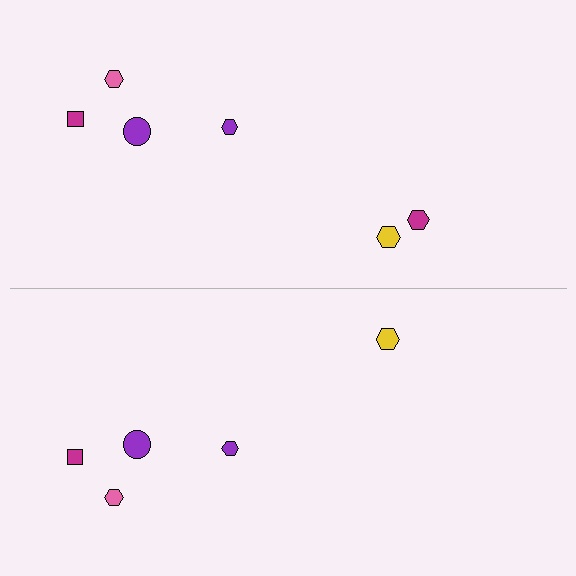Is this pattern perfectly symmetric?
No, the pattern is not perfectly symmetric. A magenta hexagon is missing from the bottom side.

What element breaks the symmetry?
A magenta hexagon is missing from the bottom side.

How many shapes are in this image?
There are 11 shapes in this image.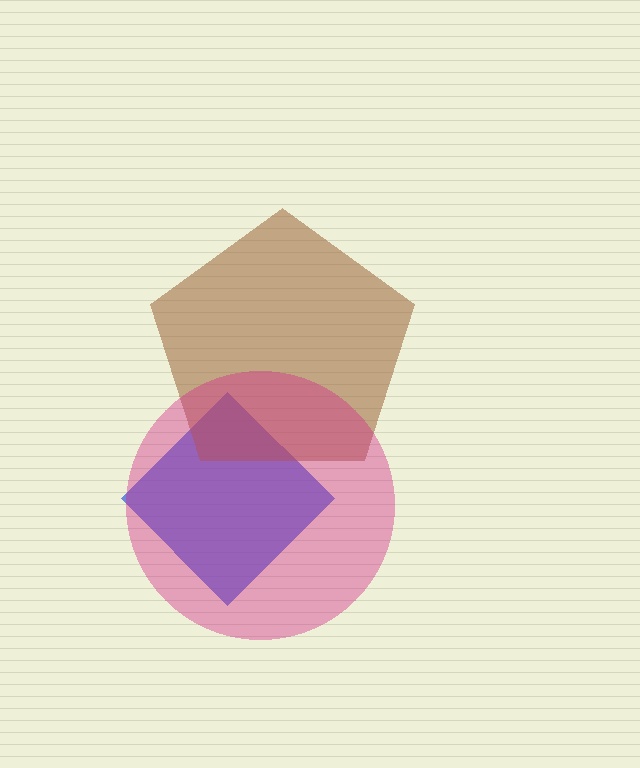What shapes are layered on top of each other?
The layered shapes are: a blue diamond, a brown pentagon, a magenta circle.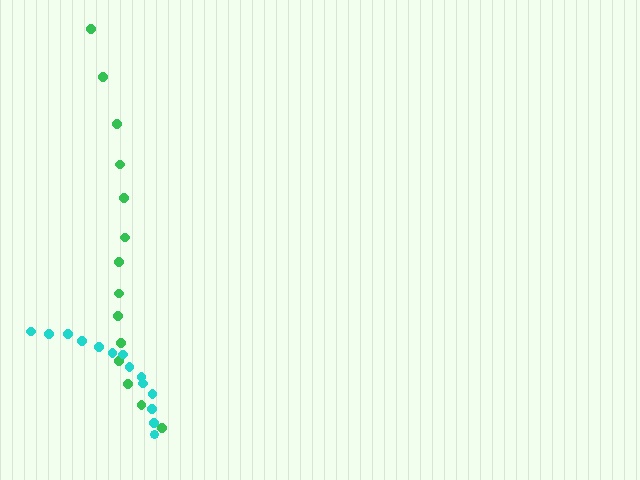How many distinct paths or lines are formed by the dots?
There are 2 distinct paths.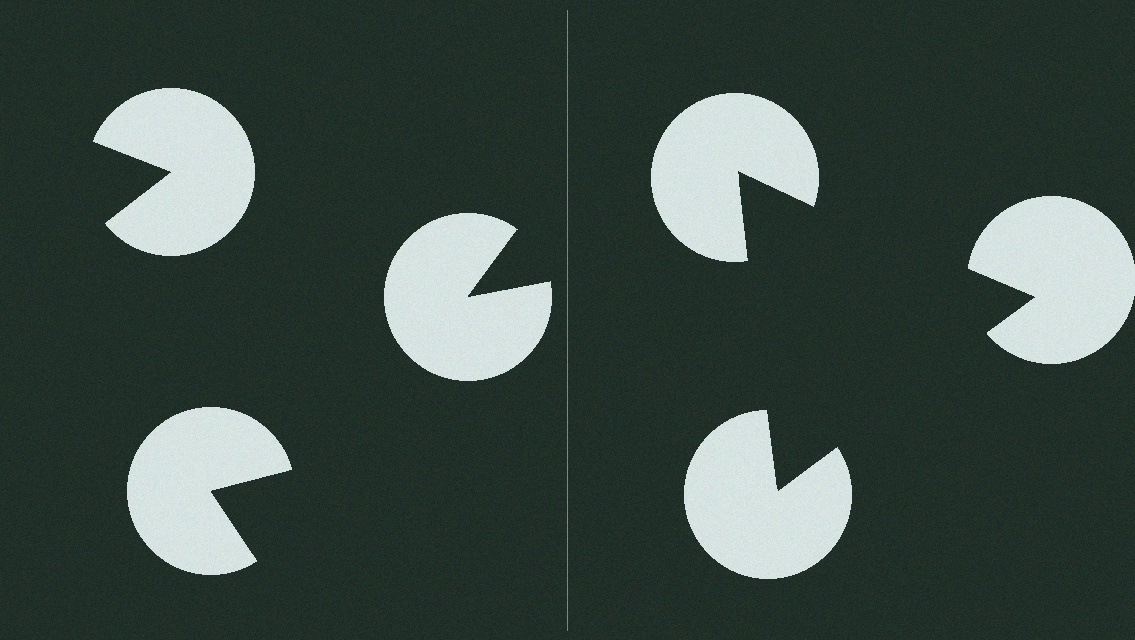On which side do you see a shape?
An illusory triangle appears on the right side. On the left side the wedge cuts are rotated, so no coherent shape forms.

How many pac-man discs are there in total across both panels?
6 — 3 on each side.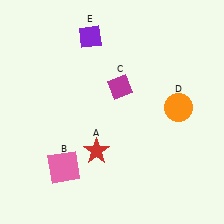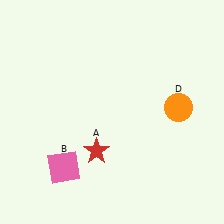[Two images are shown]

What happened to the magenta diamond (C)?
The magenta diamond (C) was removed in Image 2. It was in the top-right area of Image 1.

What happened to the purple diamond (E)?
The purple diamond (E) was removed in Image 2. It was in the top-left area of Image 1.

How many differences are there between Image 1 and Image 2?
There are 2 differences between the two images.